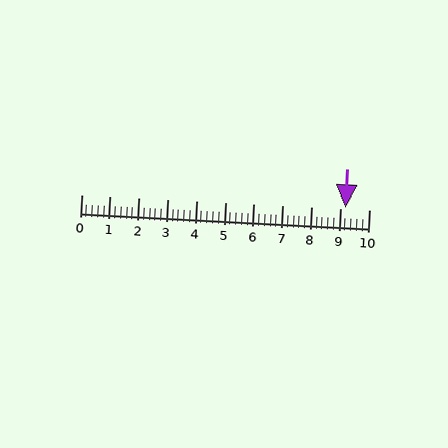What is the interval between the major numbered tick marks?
The major tick marks are spaced 1 units apart.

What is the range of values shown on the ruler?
The ruler shows values from 0 to 10.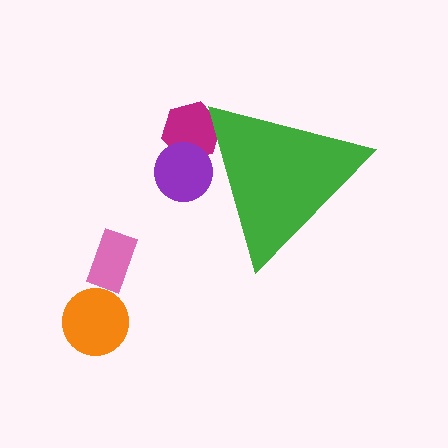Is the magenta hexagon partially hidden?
Yes, the magenta hexagon is partially hidden behind the green triangle.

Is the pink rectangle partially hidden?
No, the pink rectangle is fully visible.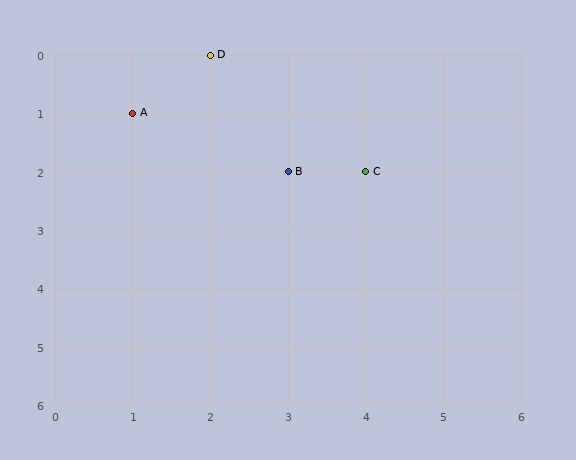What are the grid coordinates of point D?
Point D is at grid coordinates (2, 0).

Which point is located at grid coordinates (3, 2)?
Point B is at (3, 2).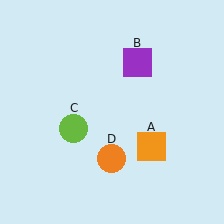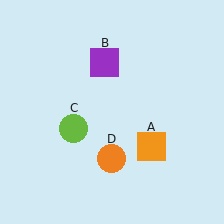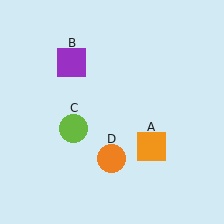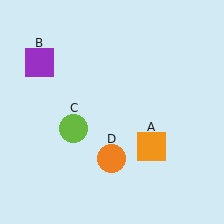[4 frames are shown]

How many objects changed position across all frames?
1 object changed position: purple square (object B).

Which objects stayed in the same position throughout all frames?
Orange square (object A) and lime circle (object C) and orange circle (object D) remained stationary.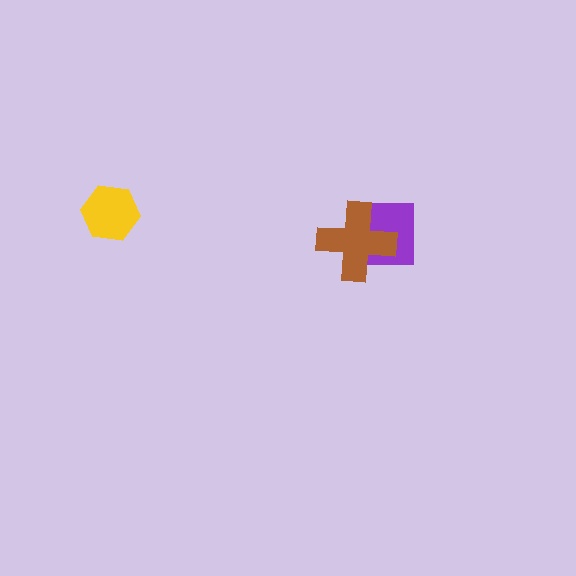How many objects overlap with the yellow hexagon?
0 objects overlap with the yellow hexagon.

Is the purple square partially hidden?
Yes, it is partially covered by another shape.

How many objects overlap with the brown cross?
1 object overlaps with the brown cross.